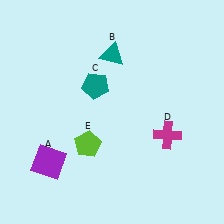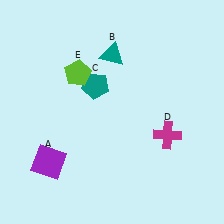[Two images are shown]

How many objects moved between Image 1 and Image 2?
1 object moved between the two images.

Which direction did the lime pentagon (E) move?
The lime pentagon (E) moved up.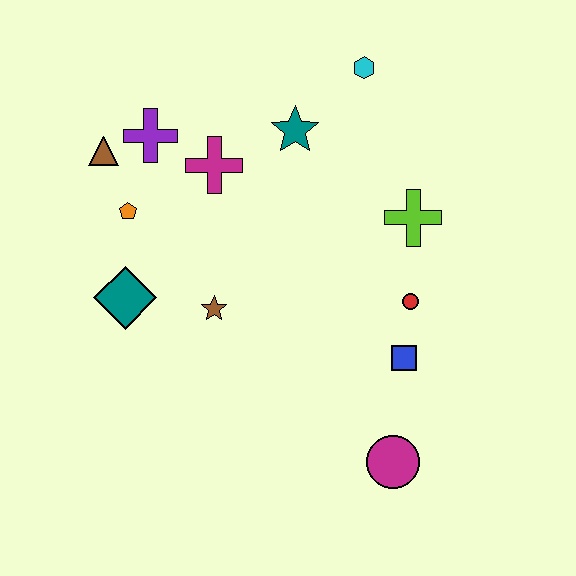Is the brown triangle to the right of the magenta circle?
No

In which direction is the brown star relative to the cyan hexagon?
The brown star is below the cyan hexagon.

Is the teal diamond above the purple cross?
No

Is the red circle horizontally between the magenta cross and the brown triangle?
No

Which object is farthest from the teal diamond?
The cyan hexagon is farthest from the teal diamond.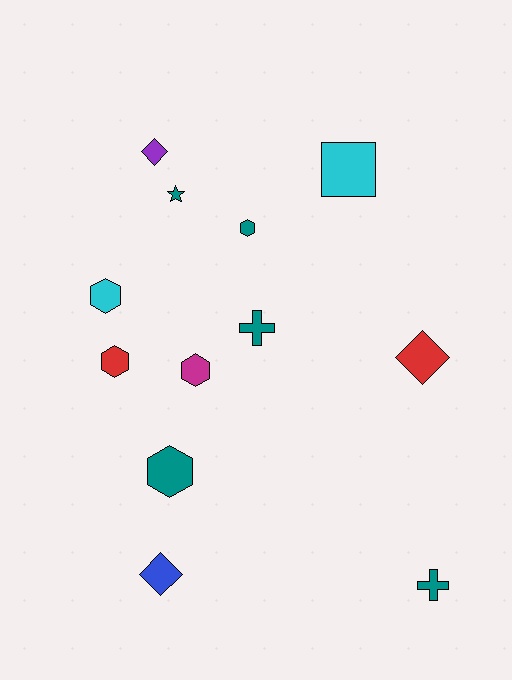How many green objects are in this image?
There are no green objects.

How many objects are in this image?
There are 12 objects.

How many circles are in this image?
There are no circles.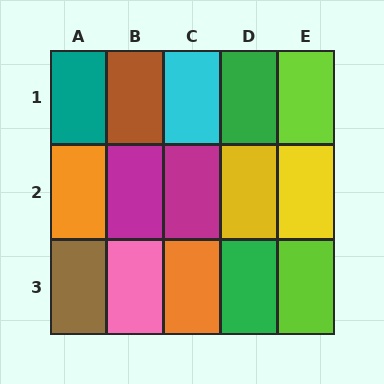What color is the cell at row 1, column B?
Brown.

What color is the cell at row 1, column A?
Teal.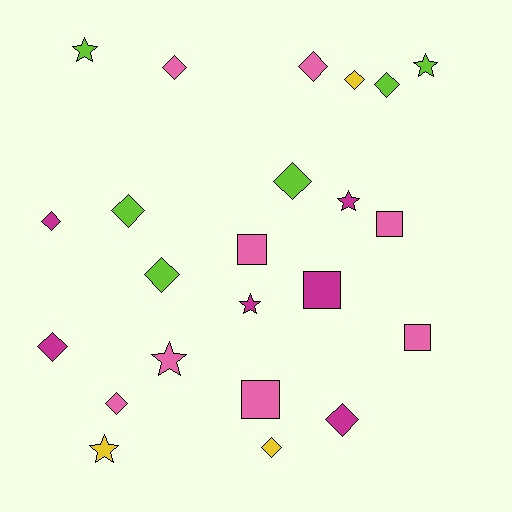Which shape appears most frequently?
Diamond, with 12 objects.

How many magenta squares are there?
There is 1 magenta square.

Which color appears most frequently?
Pink, with 8 objects.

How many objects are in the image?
There are 23 objects.